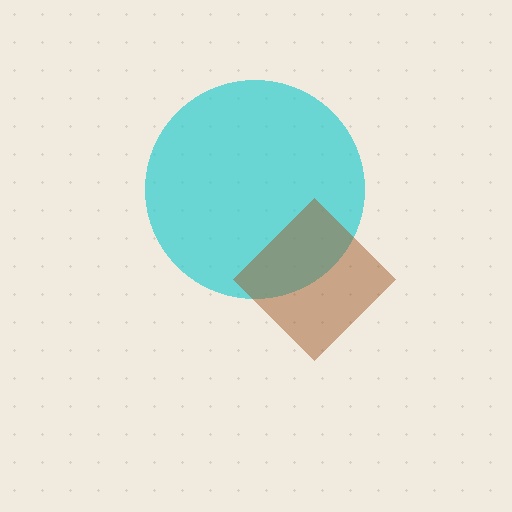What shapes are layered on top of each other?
The layered shapes are: a cyan circle, a brown diamond.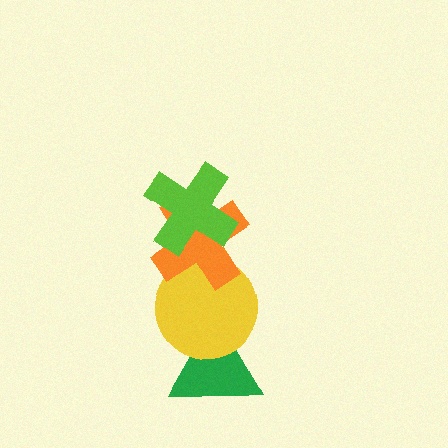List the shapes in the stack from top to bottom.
From top to bottom: the lime cross, the orange cross, the yellow circle, the green triangle.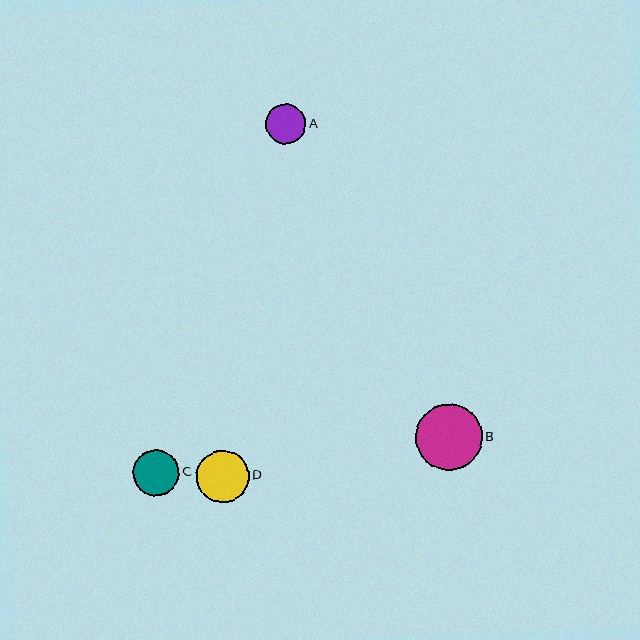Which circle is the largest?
Circle B is the largest with a size of approximately 66 pixels.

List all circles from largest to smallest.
From largest to smallest: B, D, C, A.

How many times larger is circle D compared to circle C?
Circle D is approximately 1.1 times the size of circle C.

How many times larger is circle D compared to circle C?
Circle D is approximately 1.1 times the size of circle C.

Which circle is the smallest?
Circle A is the smallest with a size of approximately 40 pixels.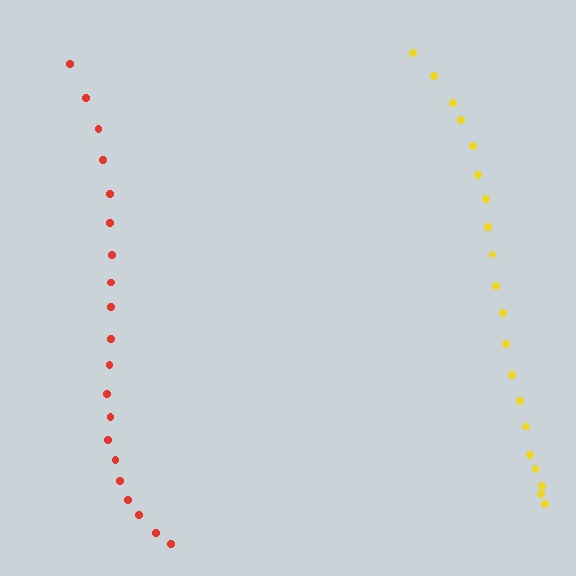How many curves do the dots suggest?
There are 2 distinct paths.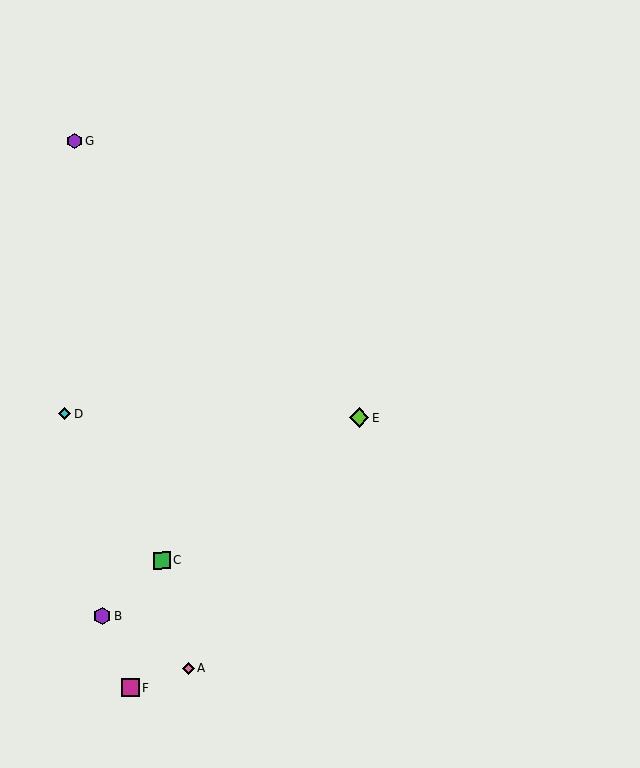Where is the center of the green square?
The center of the green square is at (162, 560).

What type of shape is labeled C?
Shape C is a green square.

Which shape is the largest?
The lime diamond (labeled E) is the largest.